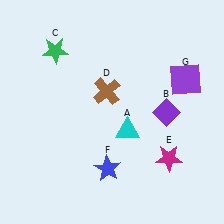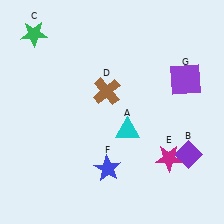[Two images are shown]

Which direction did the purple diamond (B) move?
The purple diamond (B) moved down.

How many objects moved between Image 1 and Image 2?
2 objects moved between the two images.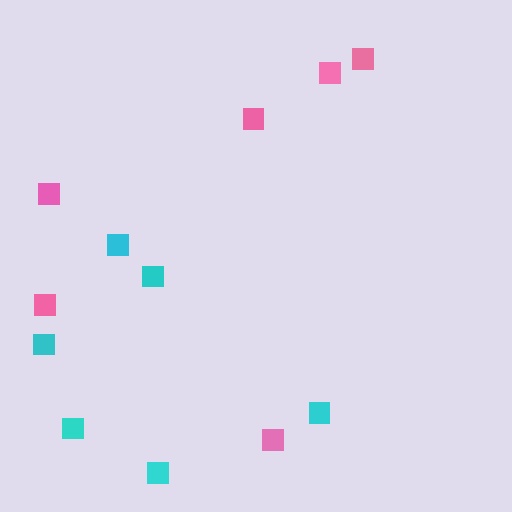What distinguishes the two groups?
There are 2 groups: one group of pink squares (6) and one group of cyan squares (6).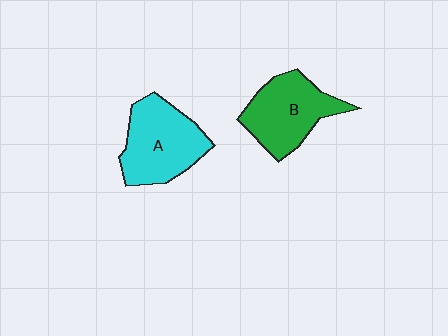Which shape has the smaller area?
Shape B (green).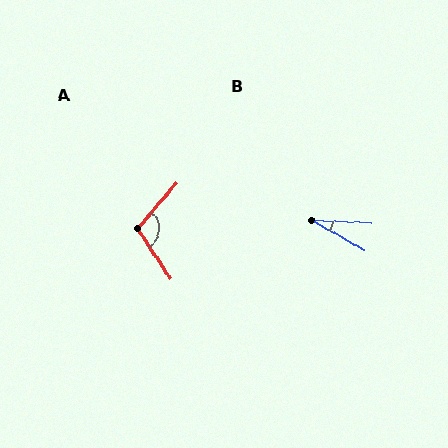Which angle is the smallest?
B, at approximately 27 degrees.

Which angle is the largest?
A, at approximately 106 degrees.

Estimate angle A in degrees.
Approximately 106 degrees.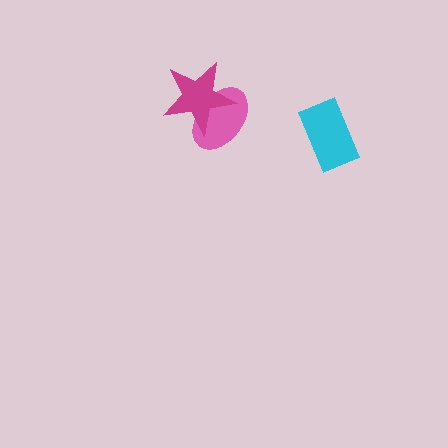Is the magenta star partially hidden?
No, no other shape covers it.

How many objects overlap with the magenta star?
1 object overlaps with the magenta star.